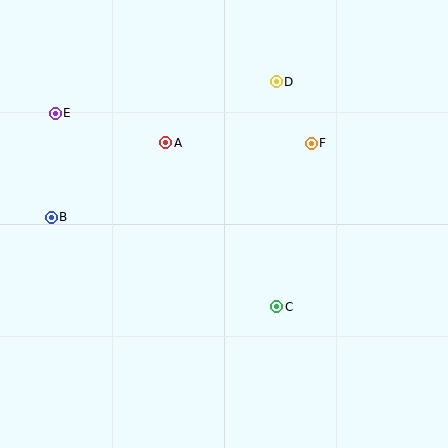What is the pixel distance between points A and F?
The distance between A and F is 145 pixels.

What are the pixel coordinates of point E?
Point E is at (55, 113).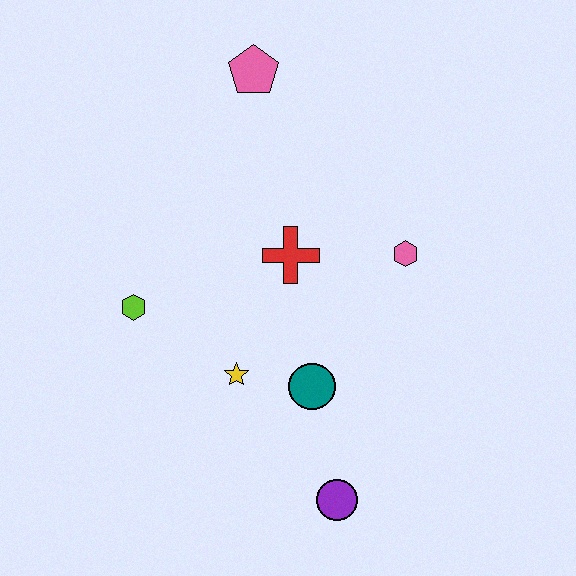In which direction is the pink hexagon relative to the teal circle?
The pink hexagon is above the teal circle.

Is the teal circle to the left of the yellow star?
No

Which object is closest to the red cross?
The pink hexagon is closest to the red cross.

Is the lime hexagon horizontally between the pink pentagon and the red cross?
No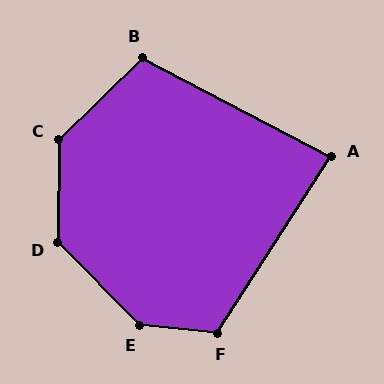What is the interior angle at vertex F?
Approximately 117 degrees (obtuse).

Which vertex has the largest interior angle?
E, at approximately 140 degrees.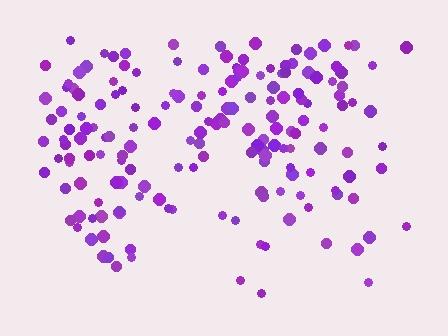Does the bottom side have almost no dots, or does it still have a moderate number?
Still a moderate number, just noticeably fewer than the top.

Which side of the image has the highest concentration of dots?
The top.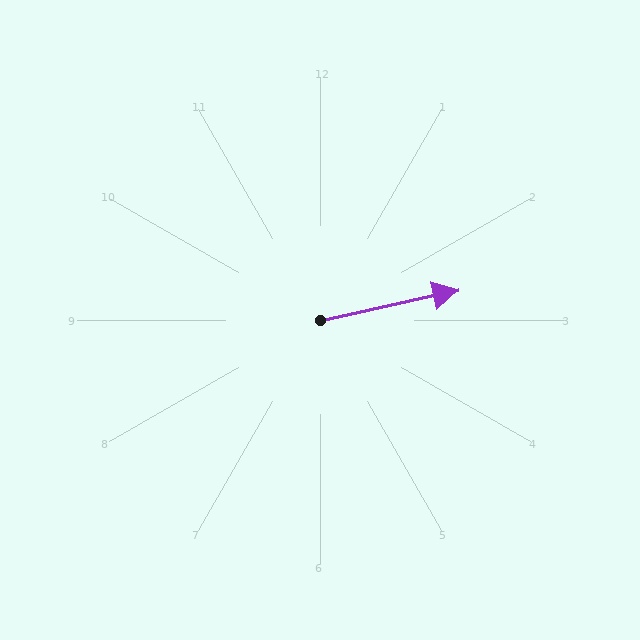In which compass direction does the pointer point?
East.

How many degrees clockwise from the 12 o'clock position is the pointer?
Approximately 78 degrees.